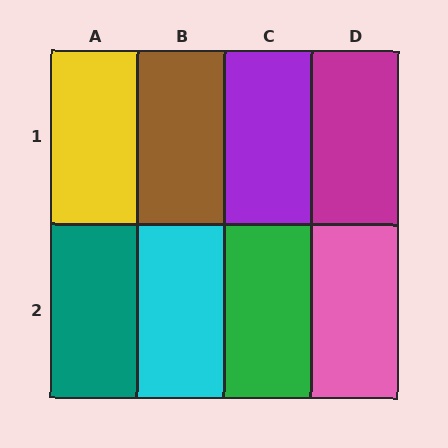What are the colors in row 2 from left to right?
Teal, cyan, green, pink.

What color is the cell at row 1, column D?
Magenta.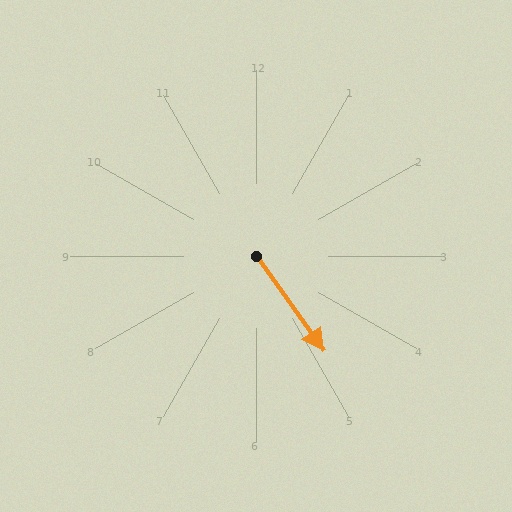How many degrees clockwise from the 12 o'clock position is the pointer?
Approximately 144 degrees.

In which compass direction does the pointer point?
Southeast.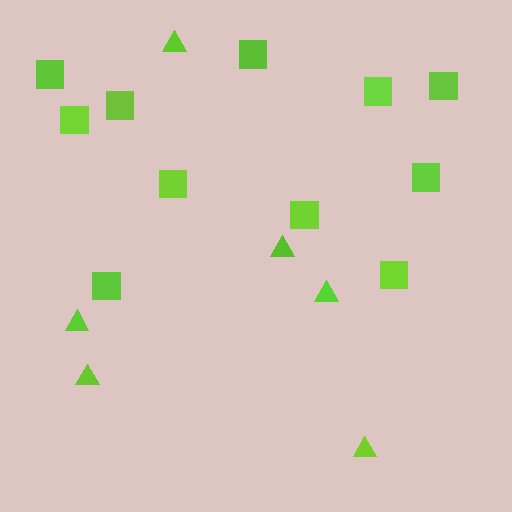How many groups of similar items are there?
There are 2 groups: one group of triangles (6) and one group of squares (11).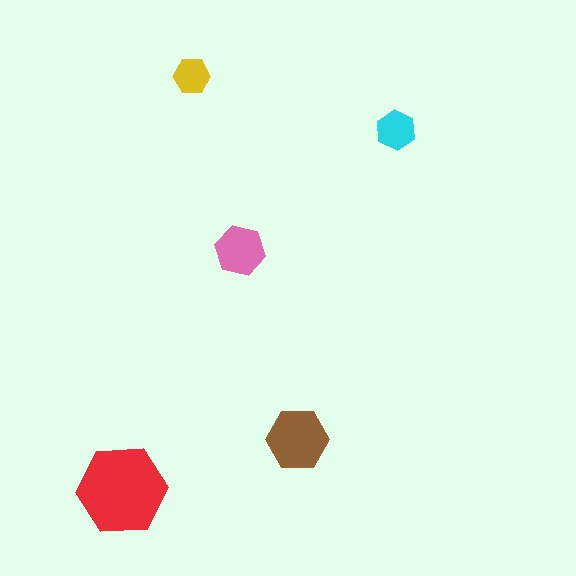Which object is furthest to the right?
The cyan hexagon is rightmost.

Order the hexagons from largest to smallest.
the red one, the brown one, the pink one, the cyan one, the yellow one.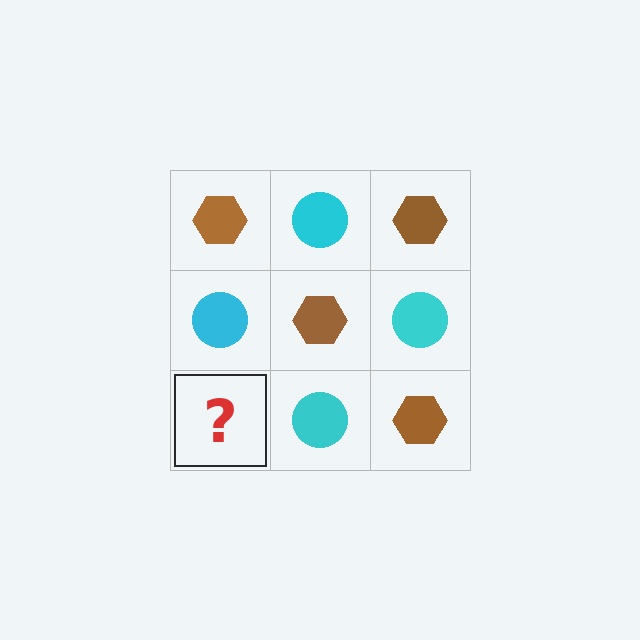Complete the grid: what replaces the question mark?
The question mark should be replaced with a brown hexagon.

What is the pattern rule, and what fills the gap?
The rule is that it alternates brown hexagon and cyan circle in a checkerboard pattern. The gap should be filled with a brown hexagon.